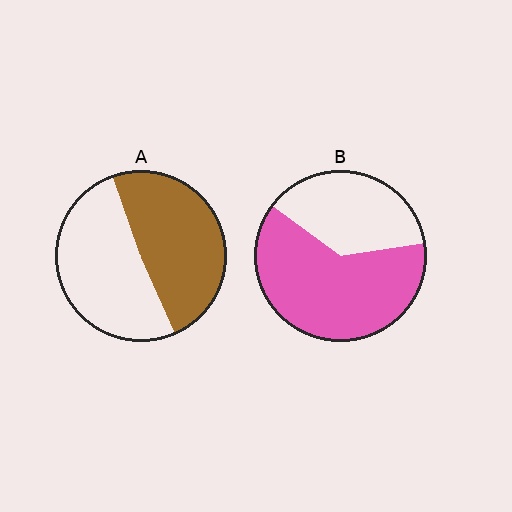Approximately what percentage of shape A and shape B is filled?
A is approximately 50% and B is approximately 65%.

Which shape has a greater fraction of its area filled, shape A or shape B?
Shape B.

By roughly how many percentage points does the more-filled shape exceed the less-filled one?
By roughly 15 percentage points (B over A).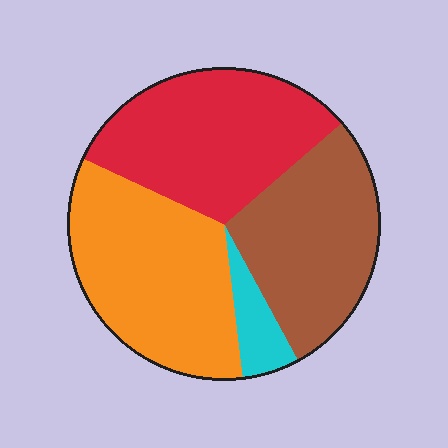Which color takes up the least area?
Cyan, at roughly 5%.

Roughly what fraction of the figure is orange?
Orange covers around 35% of the figure.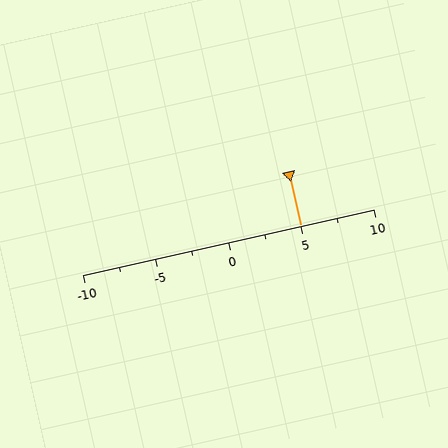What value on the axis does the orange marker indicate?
The marker indicates approximately 5.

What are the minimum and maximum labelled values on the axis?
The axis runs from -10 to 10.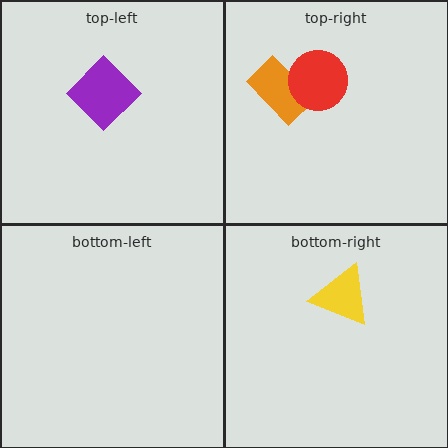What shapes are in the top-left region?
The purple diamond.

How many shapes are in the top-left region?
1.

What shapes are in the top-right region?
The orange rectangle, the red circle.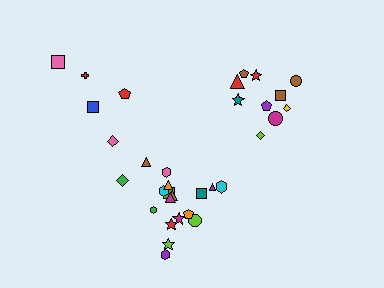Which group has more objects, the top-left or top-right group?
The top-right group.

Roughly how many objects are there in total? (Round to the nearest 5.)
Roughly 35 objects in total.